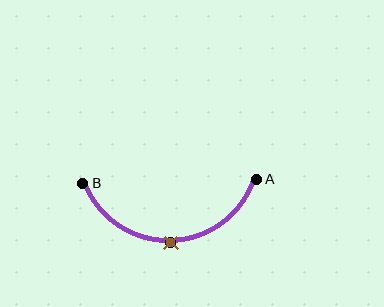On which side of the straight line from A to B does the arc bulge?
The arc bulges below the straight line connecting A and B.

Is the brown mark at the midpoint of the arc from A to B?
Yes. The brown mark lies on the arc at equal arc-length from both A and B — it is the arc midpoint.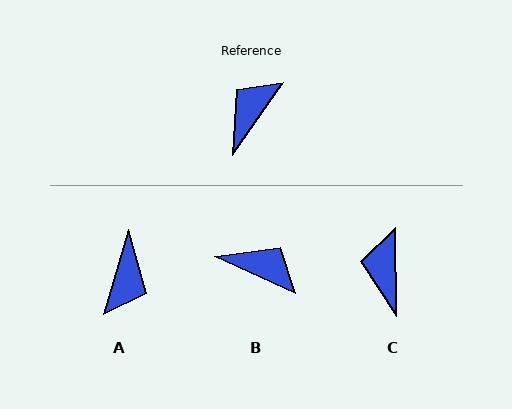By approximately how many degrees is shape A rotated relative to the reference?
Approximately 162 degrees clockwise.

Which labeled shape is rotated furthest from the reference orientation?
A, about 162 degrees away.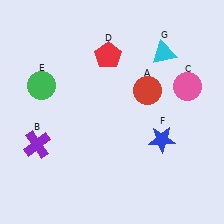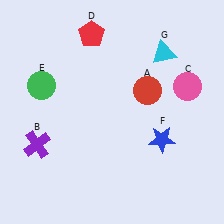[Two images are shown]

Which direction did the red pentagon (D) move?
The red pentagon (D) moved up.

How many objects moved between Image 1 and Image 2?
1 object moved between the two images.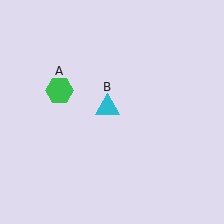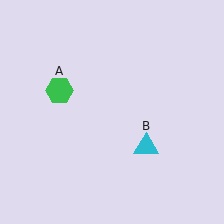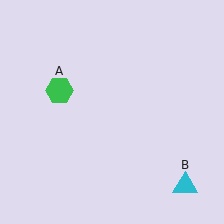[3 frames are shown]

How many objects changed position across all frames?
1 object changed position: cyan triangle (object B).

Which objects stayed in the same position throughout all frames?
Green hexagon (object A) remained stationary.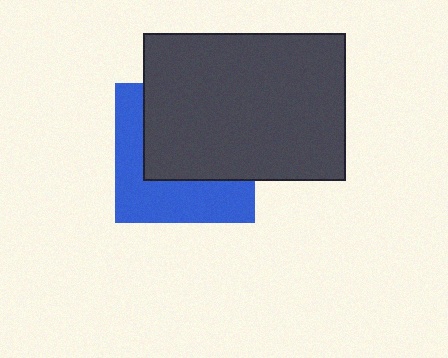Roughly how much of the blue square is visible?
A small part of it is visible (roughly 44%).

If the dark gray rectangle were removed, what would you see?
You would see the complete blue square.